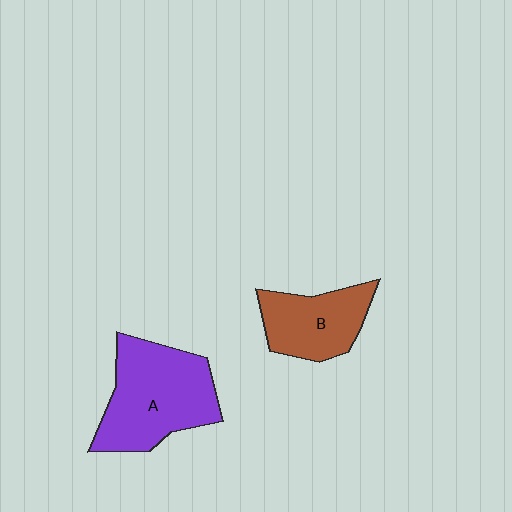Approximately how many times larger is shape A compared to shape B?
Approximately 1.5 times.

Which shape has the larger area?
Shape A (purple).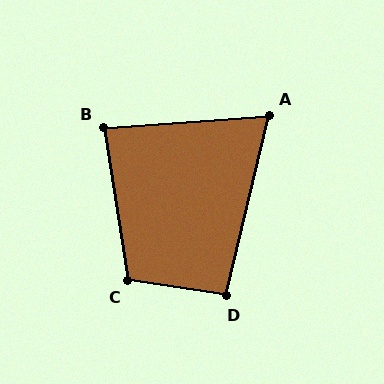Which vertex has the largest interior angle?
C, at approximately 108 degrees.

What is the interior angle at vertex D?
Approximately 95 degrees (approximately right).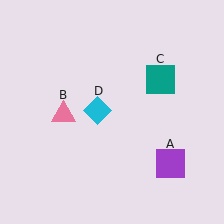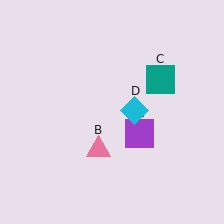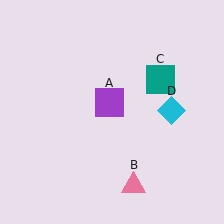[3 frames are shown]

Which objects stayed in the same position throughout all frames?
Teal square (object C) remained stationary.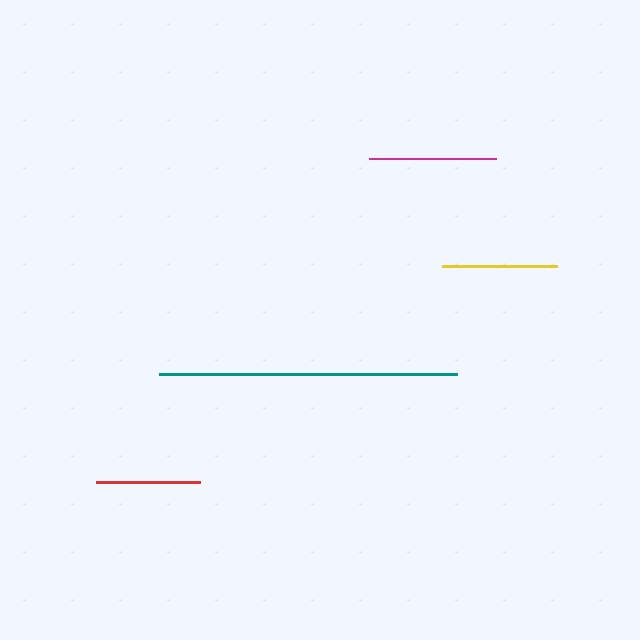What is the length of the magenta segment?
The magenta segment is approximately 128 pixels long.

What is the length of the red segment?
The red segment is approximately 103 pixels long.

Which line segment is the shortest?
The red line is the shortest at approximately 103 pixels.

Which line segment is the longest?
The teal line is the longest at approximately 298 pixels.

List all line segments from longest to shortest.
From longest to shortest: teal, magenta, yellow, red.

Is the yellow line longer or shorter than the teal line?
The teal line is longer than the yellow line.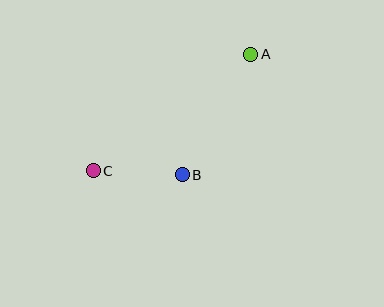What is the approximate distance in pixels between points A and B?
The distance between A and B is approximately 139 pixels.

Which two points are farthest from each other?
Points A and C are farthest from each other.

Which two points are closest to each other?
Points B and C are closest to each other.